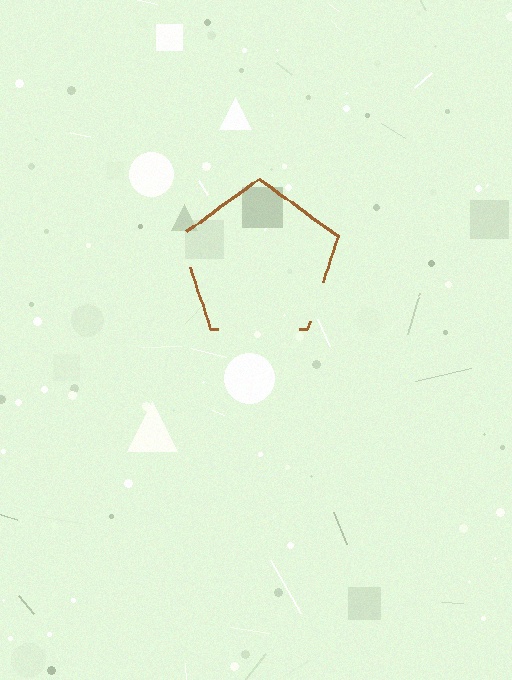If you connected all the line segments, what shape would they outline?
They would outline a pentagon.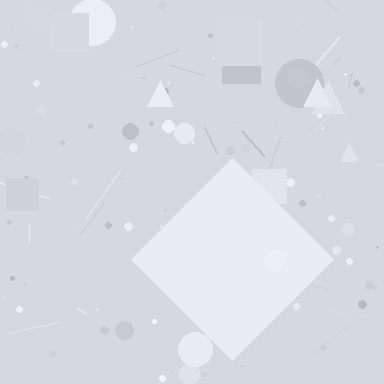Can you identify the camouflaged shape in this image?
The camouflaged shape is a diamond.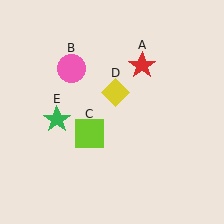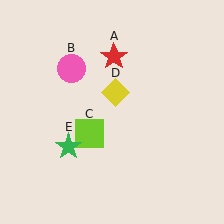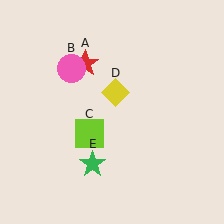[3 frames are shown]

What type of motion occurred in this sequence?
The red star (object A), green star (object E) rotated counterclockwise around the center of the scene.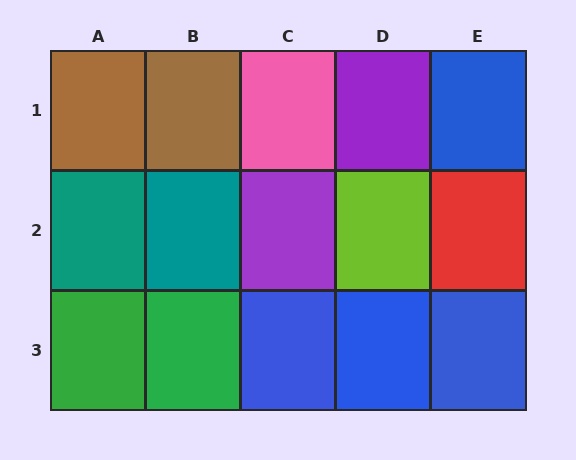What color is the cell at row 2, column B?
Teal.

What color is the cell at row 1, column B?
Brown.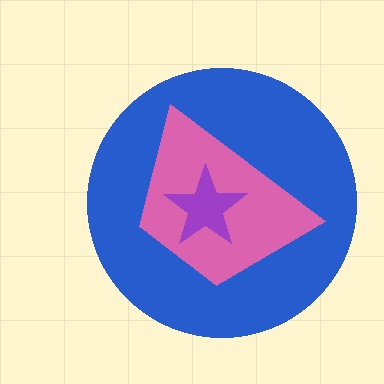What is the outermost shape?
The blue circle.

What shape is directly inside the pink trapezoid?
The purple star.